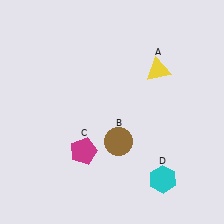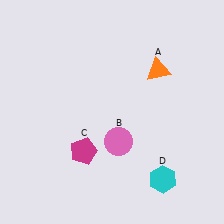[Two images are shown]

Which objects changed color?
A changed from yellow to orange. B changed from brown to pink.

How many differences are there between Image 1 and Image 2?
There are 2 differences between the two images.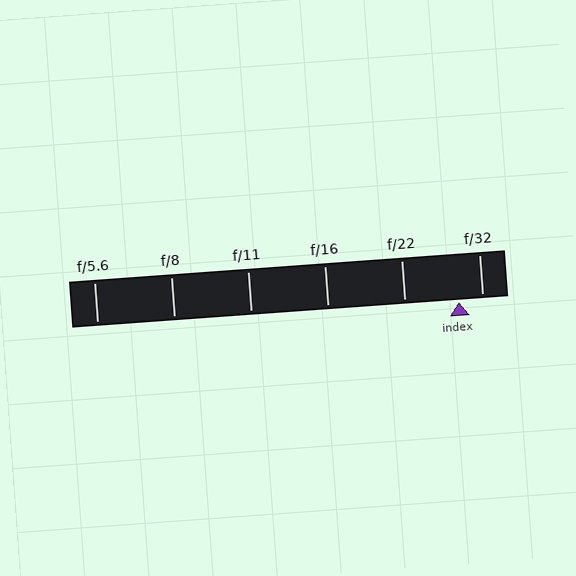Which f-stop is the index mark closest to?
The index mark is closest to f/32.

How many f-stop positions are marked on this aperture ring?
There are 6 f-stop positions marked.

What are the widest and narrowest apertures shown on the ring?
The widest aperture shown is f/5.6 and the narrowest is f/32.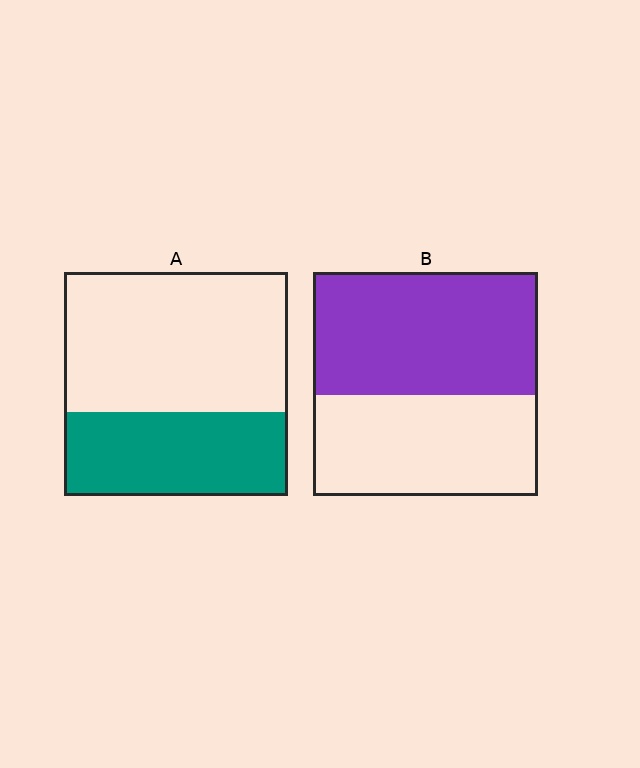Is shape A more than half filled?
No.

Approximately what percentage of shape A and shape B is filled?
A is approximately 40% and B is approximately 55%.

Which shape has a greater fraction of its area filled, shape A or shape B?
Shape B.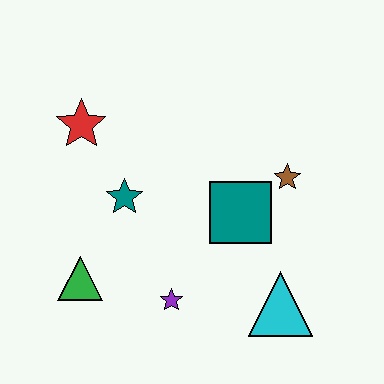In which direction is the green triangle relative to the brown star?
The green triangle is to the left of the brown star.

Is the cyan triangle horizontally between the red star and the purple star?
No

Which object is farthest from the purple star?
The red star is farthest from the purple star.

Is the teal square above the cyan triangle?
Yes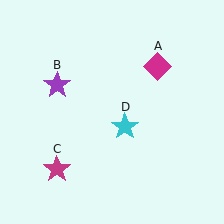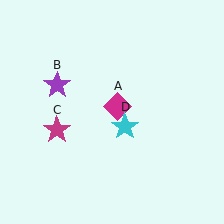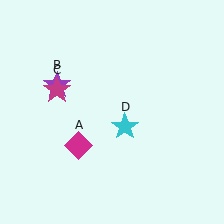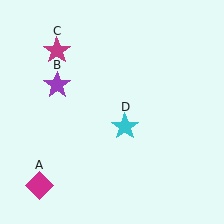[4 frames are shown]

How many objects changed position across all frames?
2 objects changed position: magenta diamond (object A), magenta star (object C).